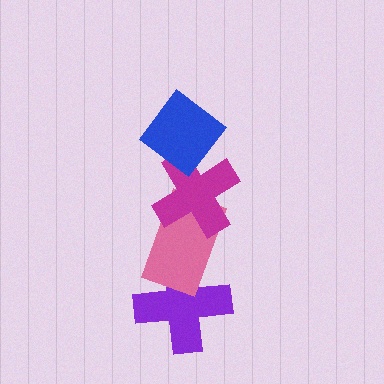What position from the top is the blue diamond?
The blue diamond is 1st from the top.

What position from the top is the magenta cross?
The magenta cross is 2nd from the top.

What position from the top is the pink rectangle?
The pink rectangle is 3rd from the top.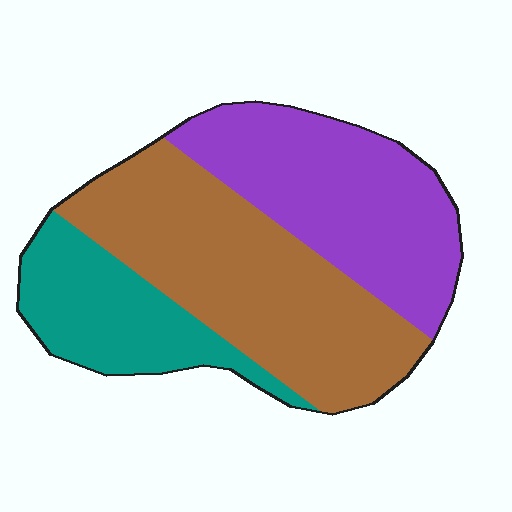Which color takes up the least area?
Teal, at roughly 20%.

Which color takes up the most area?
Brown, at roughly 45%.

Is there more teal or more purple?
Purple.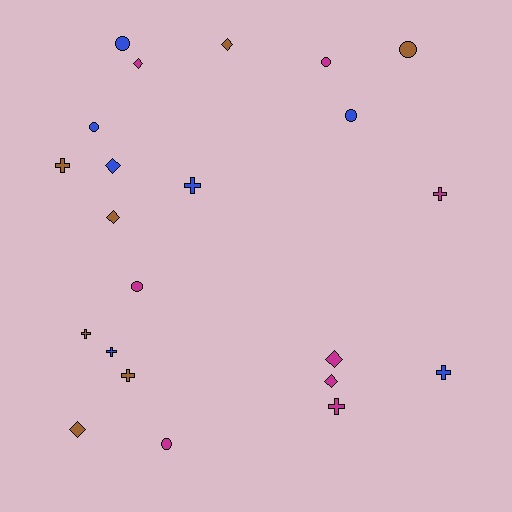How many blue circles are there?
There are 3 blue circles.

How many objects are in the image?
There are 22 objects.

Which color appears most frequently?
Magenta, with 8 objects.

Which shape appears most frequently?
Cross, with 8 objects.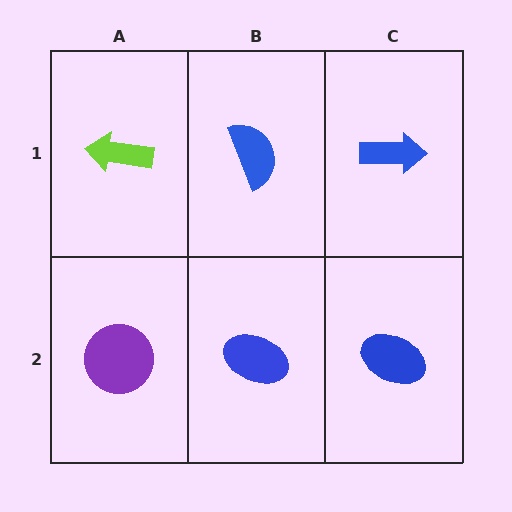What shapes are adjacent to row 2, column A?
A lime arrow (row 1, column A), a blue ellipse (row 2, column B).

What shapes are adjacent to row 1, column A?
A purple circle (row 2, column A), a blue semicircle (row 1, column B).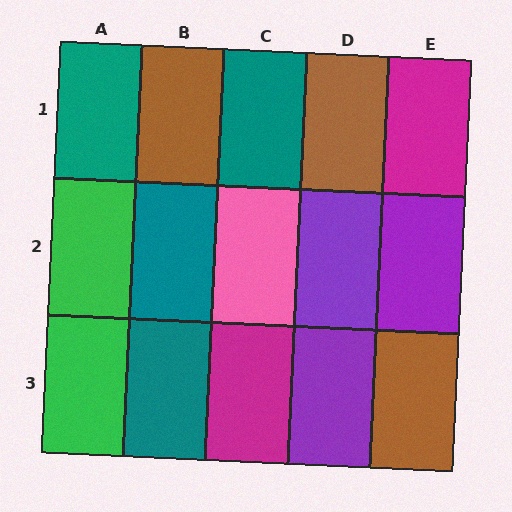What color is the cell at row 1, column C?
Teal.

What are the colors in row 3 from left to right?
Green, teal, magenta, purple, brown.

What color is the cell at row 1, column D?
Brown.